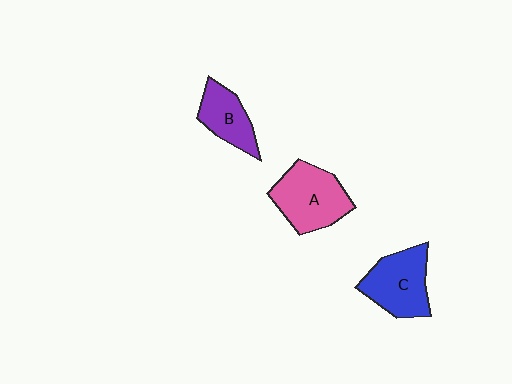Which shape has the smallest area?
Shape B (purple).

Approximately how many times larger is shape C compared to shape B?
Approximately 1.4 times.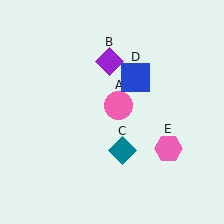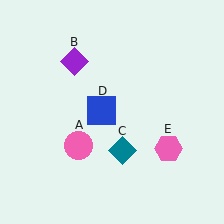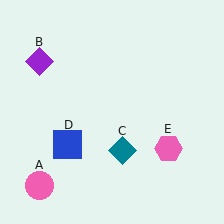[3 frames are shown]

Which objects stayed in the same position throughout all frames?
Teal diamond (object C) and pink hexagon (object E) remained stationary.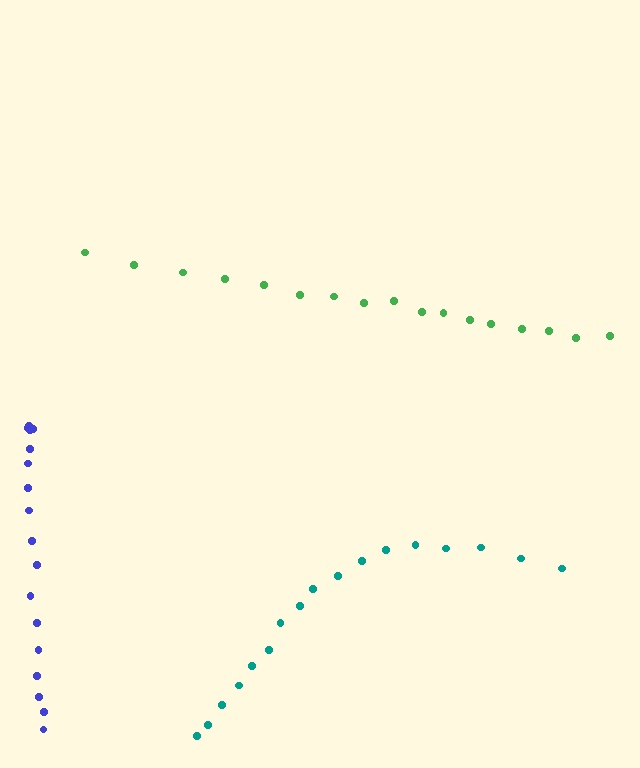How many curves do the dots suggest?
There are 3 distinct paths.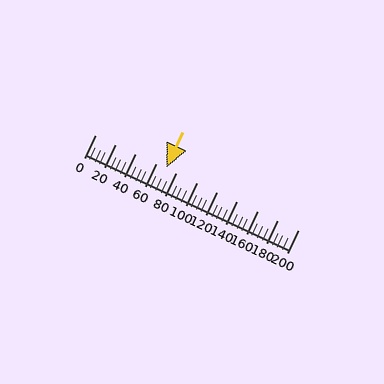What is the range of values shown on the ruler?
The ruler shows values from 0 to 200.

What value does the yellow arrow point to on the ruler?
The yellow arrow points to approximately 70.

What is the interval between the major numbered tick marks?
The major tick marks are spaced 20 units apart.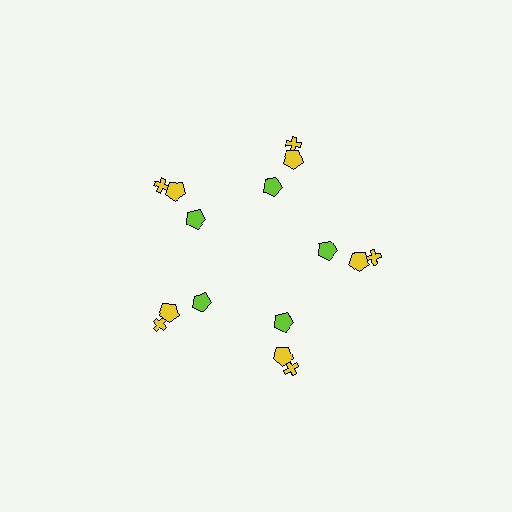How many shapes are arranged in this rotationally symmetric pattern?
There are 15 shapes, arranged in 5 groups of 3.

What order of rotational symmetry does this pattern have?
This pattern has 5-fold rotational symmetry.